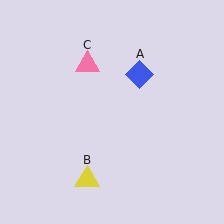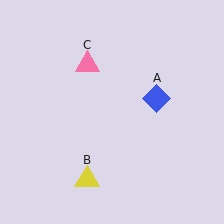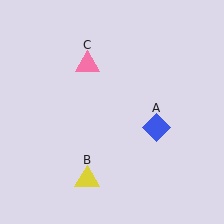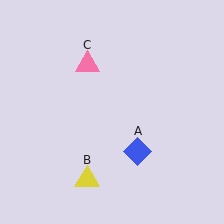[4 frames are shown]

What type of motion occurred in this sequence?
The blue diamond (object A) rotated clockwise around the center of the scene.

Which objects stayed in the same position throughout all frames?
Yellow triangle (object B) and pink triangle (object C) remained stationary.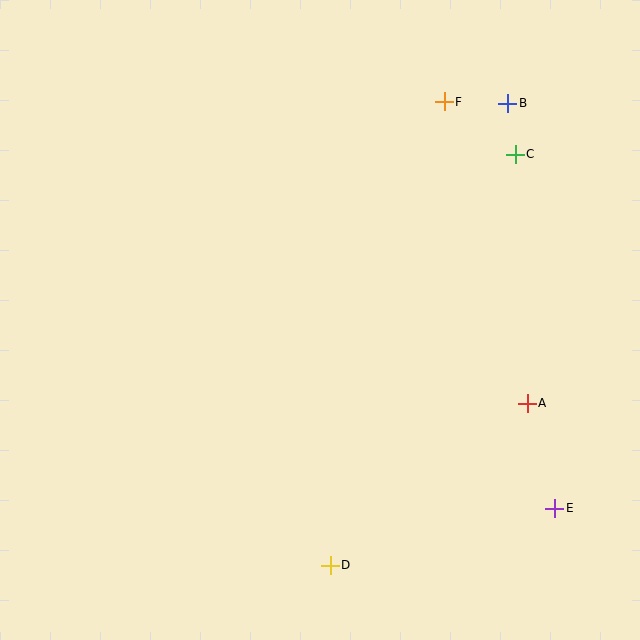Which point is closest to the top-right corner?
Point B is closest to the top-right corner.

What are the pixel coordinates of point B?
Point B is at (508, 103).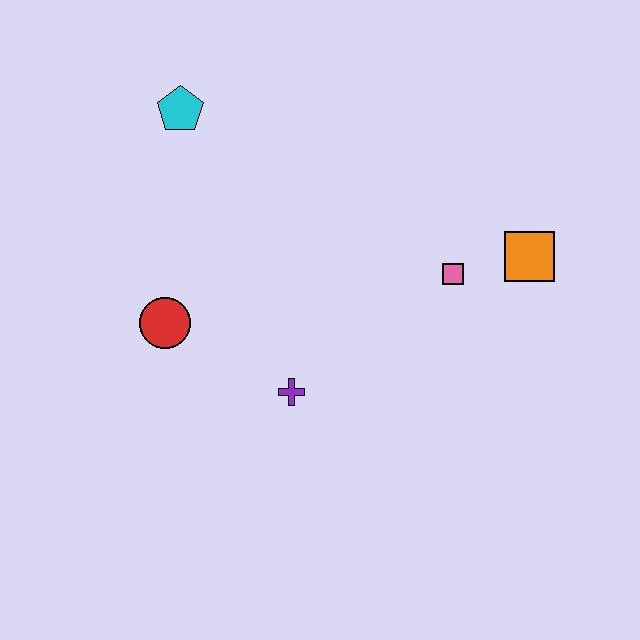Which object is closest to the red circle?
The purple cross is closest to the red circle.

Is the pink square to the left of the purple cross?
No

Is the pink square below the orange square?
Yes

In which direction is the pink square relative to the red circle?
The pink square is to the right of the red circle.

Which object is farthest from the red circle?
The orange square is farthest from the red circle.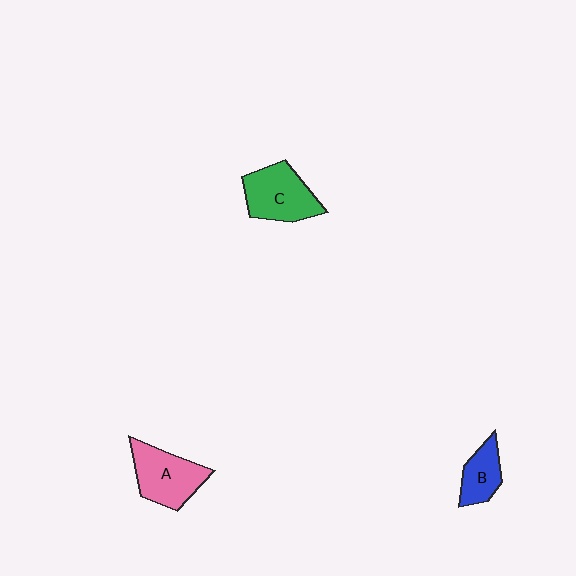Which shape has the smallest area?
Shape B (blue).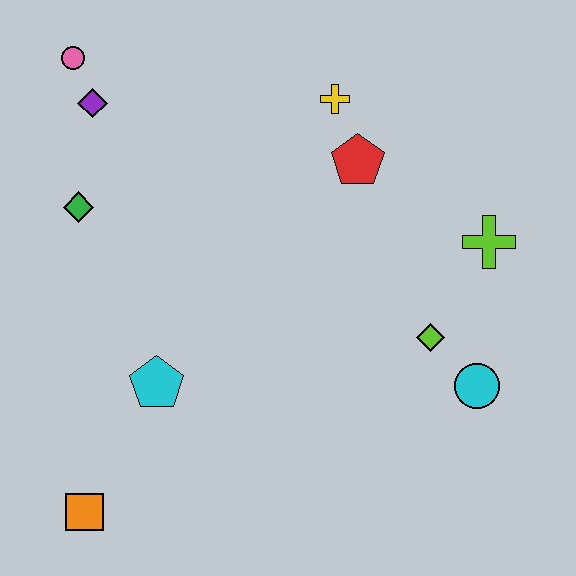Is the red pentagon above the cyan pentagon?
Yes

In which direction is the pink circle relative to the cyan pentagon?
The pink circle is above the cyan pentagon.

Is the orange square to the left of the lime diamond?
Yes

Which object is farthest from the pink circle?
The cyan circle is farthest from the pink circle.